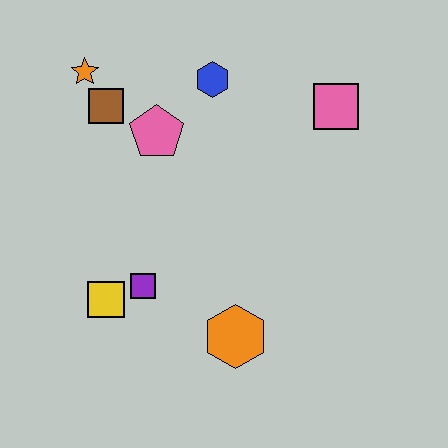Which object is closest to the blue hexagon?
The pink pentagon is closest to the blue hexagon.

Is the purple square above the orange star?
No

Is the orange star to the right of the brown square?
No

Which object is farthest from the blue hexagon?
The orange hexagon is farthest from the blue hexagon.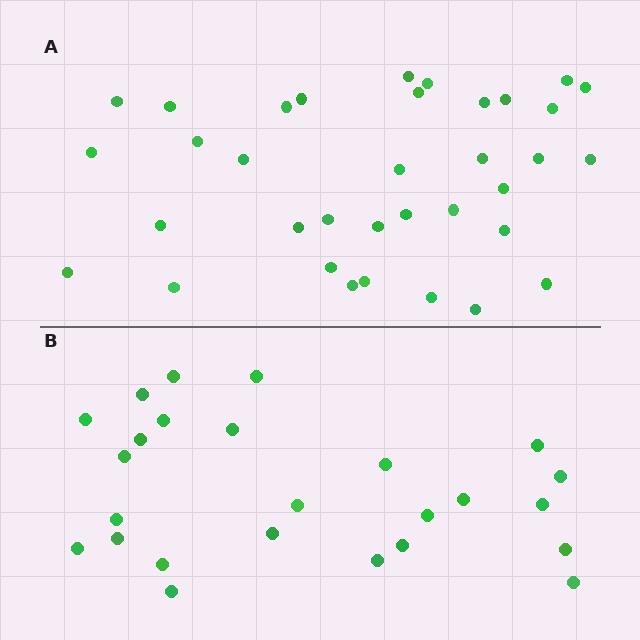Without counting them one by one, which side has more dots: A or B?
Region A (the top region) has more dots.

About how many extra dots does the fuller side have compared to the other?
Region A has roughly 10 or so more dots than region B.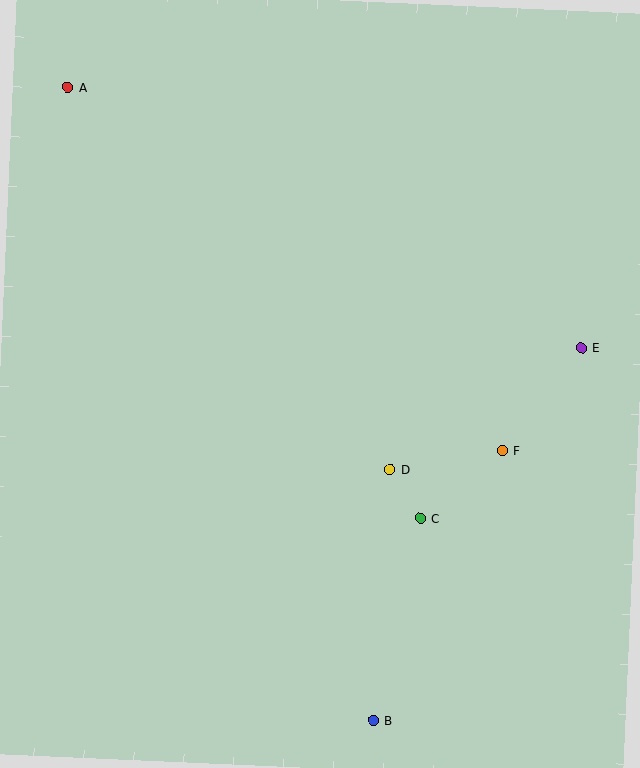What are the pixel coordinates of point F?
Point F is at (503, 450).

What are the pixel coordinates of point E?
Point E is at (581, 348).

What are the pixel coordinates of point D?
Point D is at (390, 470).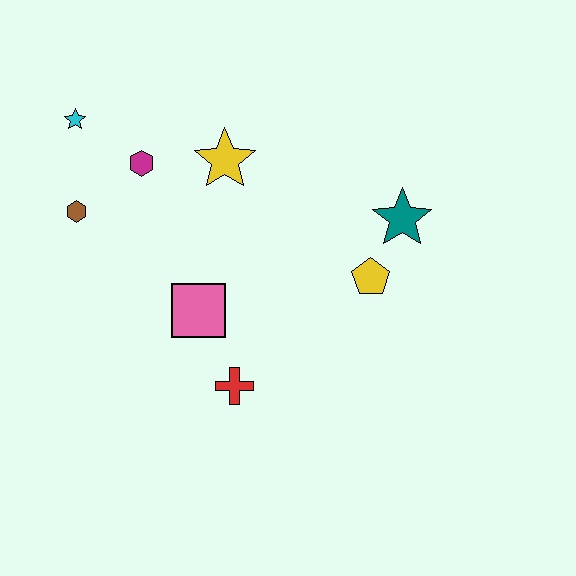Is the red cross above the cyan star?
No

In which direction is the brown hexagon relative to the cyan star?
The brown hexagon is below the cyan star.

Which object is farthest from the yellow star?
The red cross is farthest from the yellow star.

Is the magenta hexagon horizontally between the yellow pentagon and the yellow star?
No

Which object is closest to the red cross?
The pink square is closest to the red cross.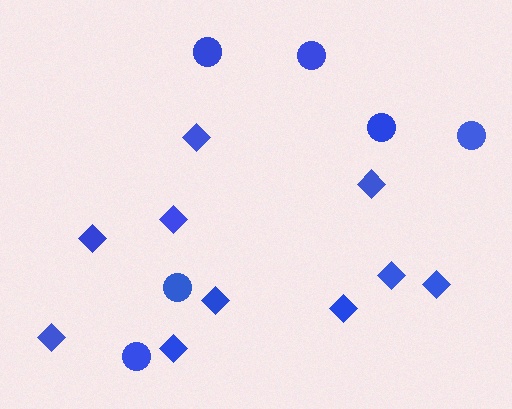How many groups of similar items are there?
There are 2 groups: one group of circles (6) and one group of diamonds (10).